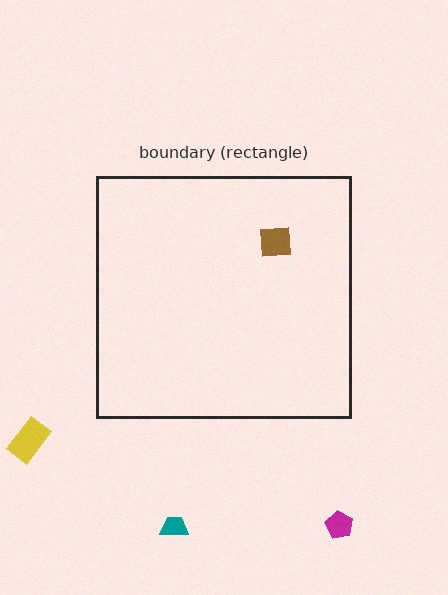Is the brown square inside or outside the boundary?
Inside.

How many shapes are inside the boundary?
1 inside, 3 outside.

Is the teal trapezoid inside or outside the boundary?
Outside.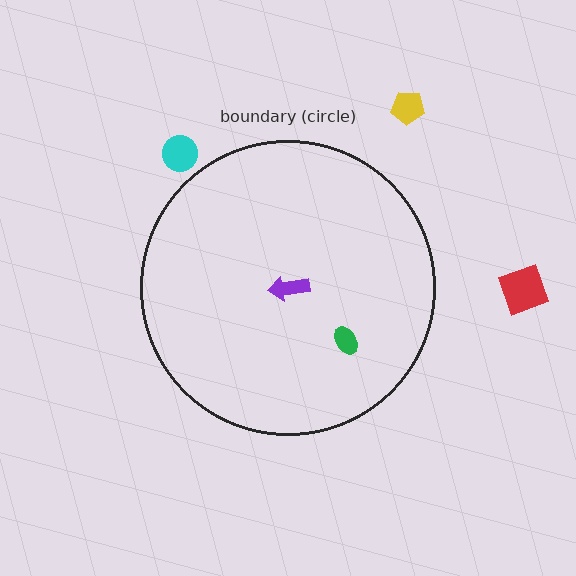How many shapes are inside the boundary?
2 inside, 3 outside.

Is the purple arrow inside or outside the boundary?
Inside.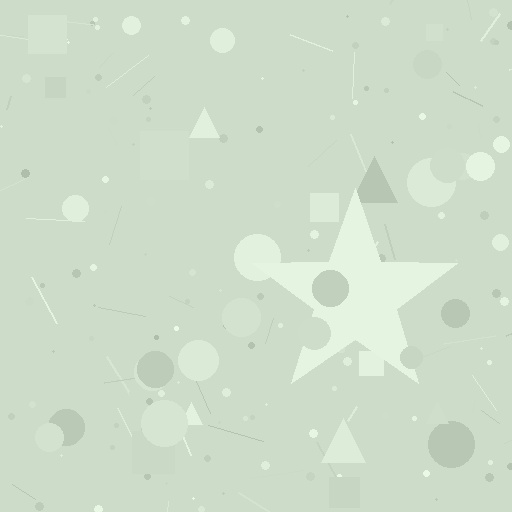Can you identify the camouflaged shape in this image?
The camouflaged shape is a star.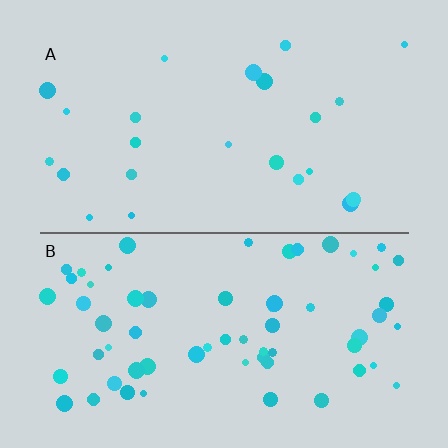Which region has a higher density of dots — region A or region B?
B (the bottom).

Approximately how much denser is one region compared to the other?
Approximately 2.7× — region B over region A.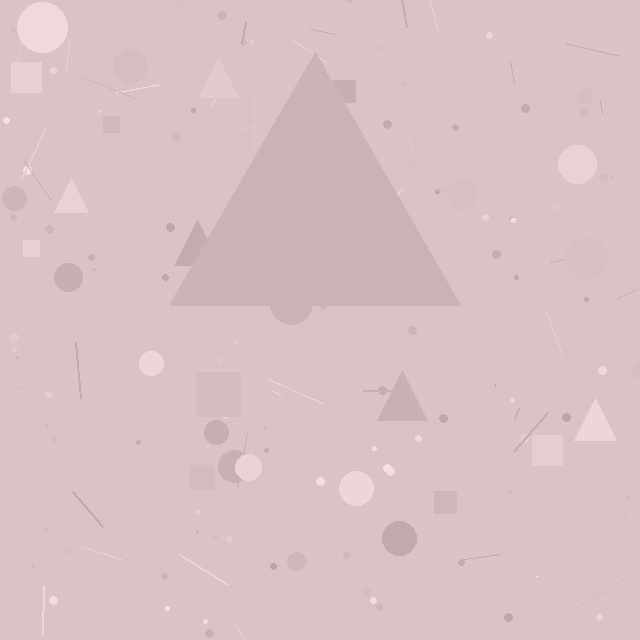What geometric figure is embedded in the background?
A triangle is embedded in the background.